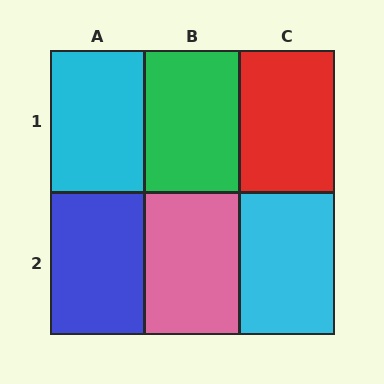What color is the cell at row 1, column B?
Green.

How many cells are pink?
1 cell is pink.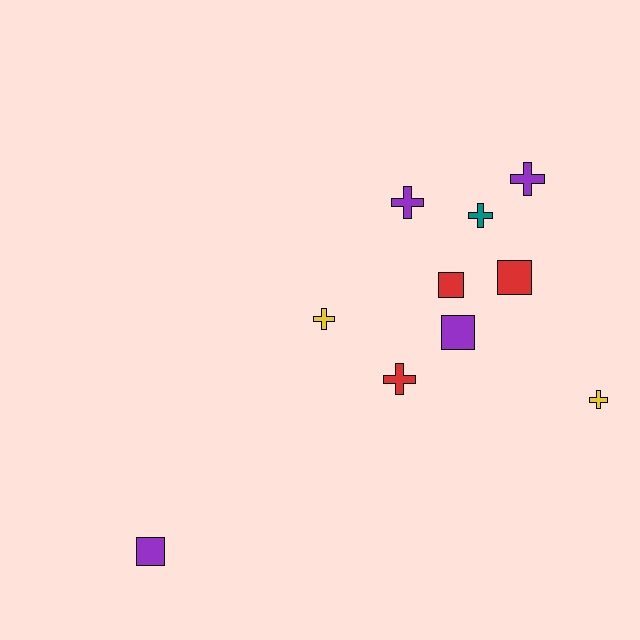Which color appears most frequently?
Purple, with 4 objects.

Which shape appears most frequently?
Cross, with 6 objects.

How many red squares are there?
There are 2 red squares.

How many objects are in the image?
There are 10 objects.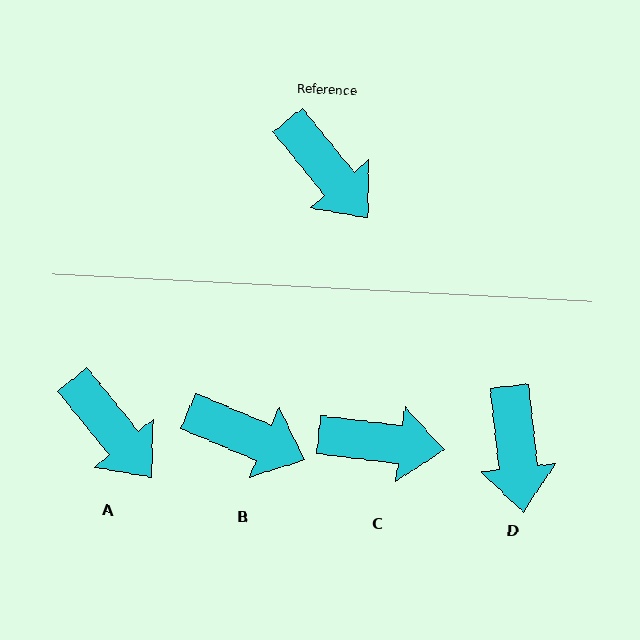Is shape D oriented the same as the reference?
No, it is off by about 33 degrees.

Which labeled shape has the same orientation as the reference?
A.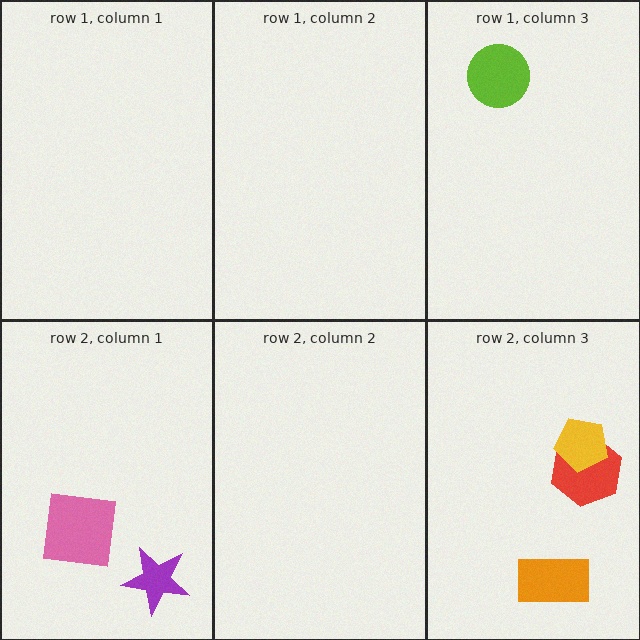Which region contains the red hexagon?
The row 2, column 3 region.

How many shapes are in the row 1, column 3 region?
1.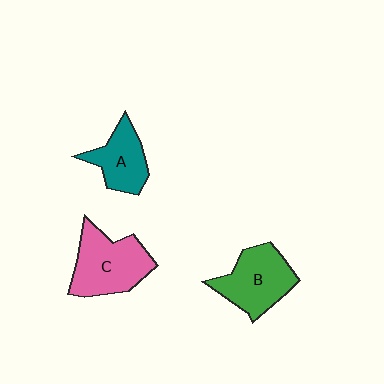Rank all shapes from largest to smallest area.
From largest to smallest: C (pink), B (green), A (teal).